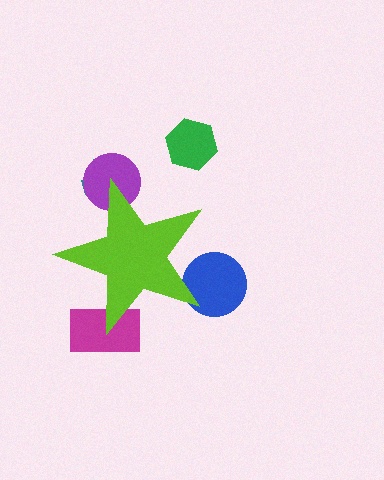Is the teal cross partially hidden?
Yes, the teal cross is partially hidden behind the lime star.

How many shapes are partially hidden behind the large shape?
4 shapes are partially hidden.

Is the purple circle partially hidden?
Yes, the purple circle is partially hidden behind the lime star.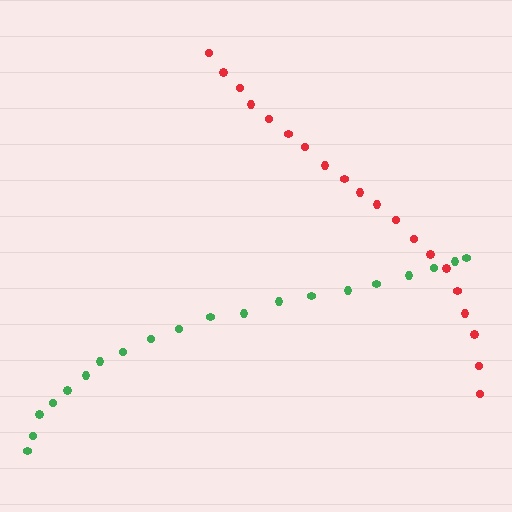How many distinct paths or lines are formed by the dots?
There are 2 distinct paths.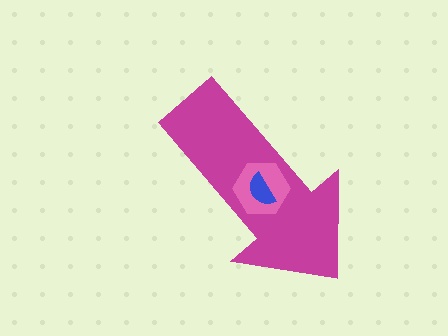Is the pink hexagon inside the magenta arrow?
Yes.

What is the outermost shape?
The magenta arrow.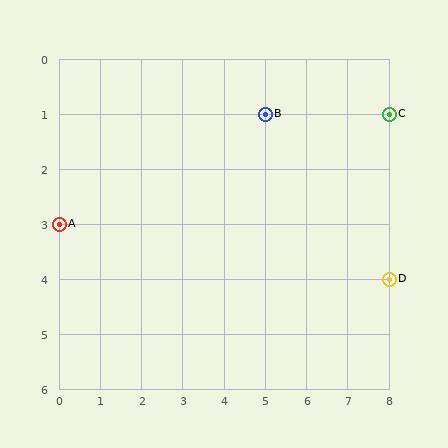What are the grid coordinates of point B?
Point B is at grid coordinates (5, 1).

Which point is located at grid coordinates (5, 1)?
Point B is at (5, 1).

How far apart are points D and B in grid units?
Points D and B are 3 columns and 3 rows apart (about 4.2 grid units diagonally).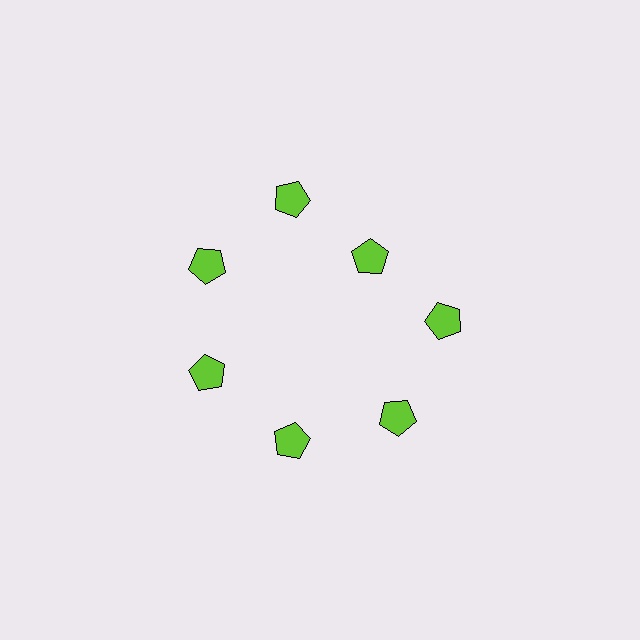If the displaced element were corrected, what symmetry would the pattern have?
It would have 7-fold rotational symmetry — the pattern would map onto itself every 51 degrees.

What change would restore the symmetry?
The symmetry would be restored by moving it outward, back onto the ring so that all 7 pentagons sit at equal angles and equal distance from the center.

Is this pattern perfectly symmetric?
No. The 7 lime pentagons are arranged in a ring, but one element near the 1 o'clock position is pulled inward toward the center, breaking the 7-fold rotational symmetry.